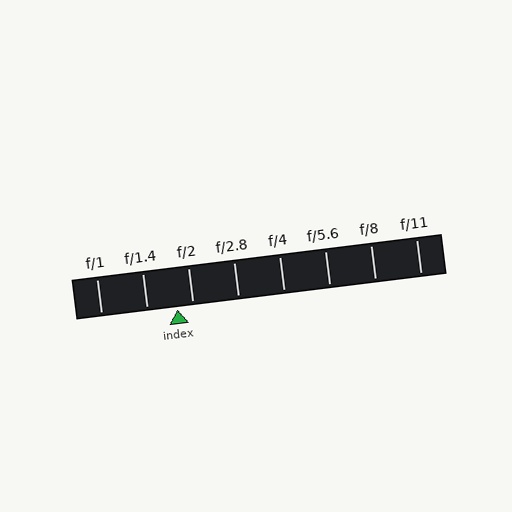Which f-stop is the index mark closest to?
The index mark is closest to f/2.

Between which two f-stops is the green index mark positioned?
The index mark is between f/1.4 and f/2.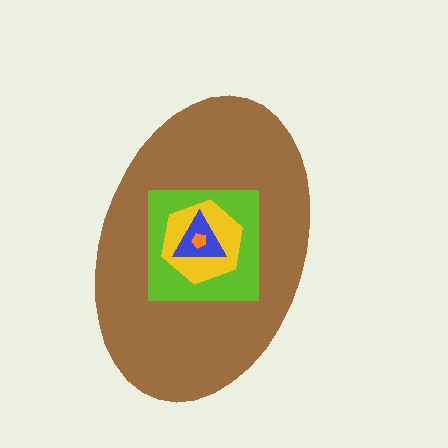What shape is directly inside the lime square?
The yellow hexagon.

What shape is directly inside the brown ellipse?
The lime square.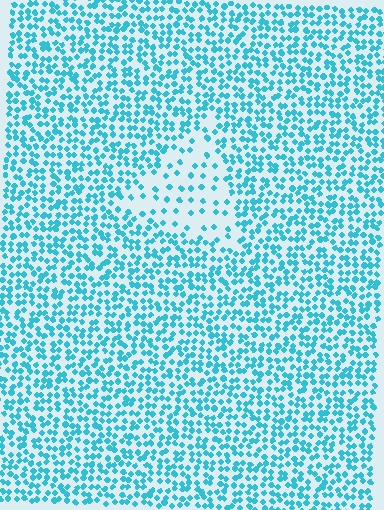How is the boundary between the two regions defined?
The boundary is defined by a change in element density (approximately 2.7x ratio). All elements are the same color, size, and shape.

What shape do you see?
I see a triangle.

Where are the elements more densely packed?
The elements are more densely packed outside the triangle boundary.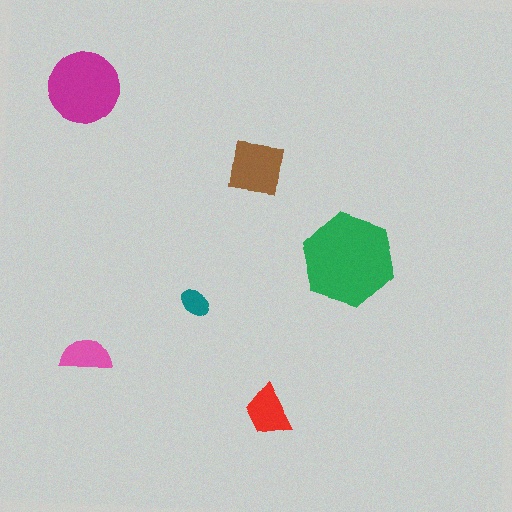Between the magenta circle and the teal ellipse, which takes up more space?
The magenta circle.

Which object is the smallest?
The teal ellipse.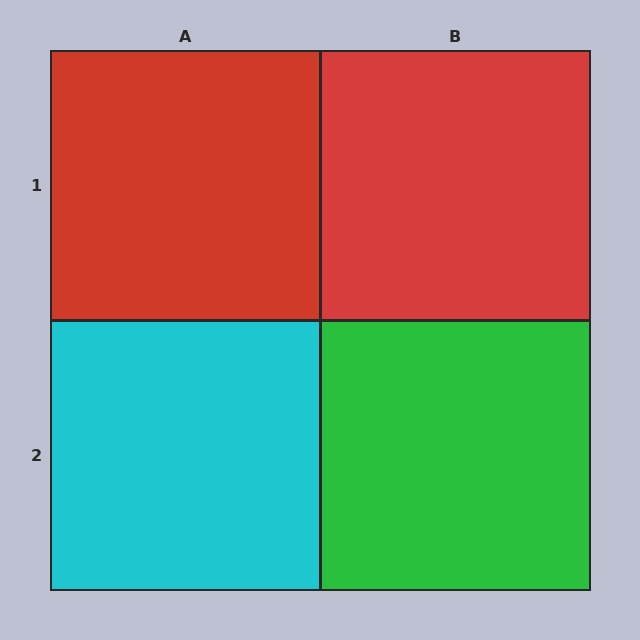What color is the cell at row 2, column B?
Green.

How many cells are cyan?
1 cell is cyan.